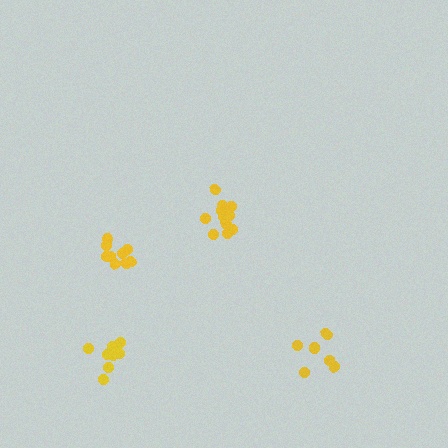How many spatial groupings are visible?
There are 4 spatial groupings.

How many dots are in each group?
Group 1: 11 dots, Group 2: 9 dots, Group 3: 8 dots, Group 4: 13 dots (41 total).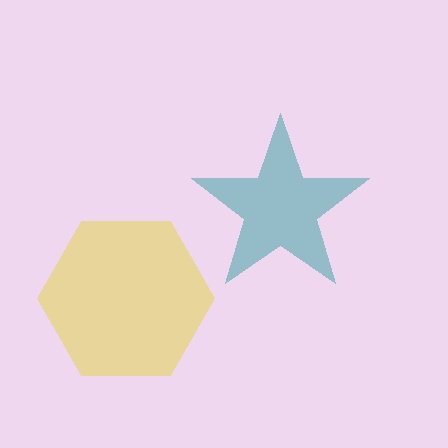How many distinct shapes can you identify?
There are 2 distinct shapes: a yellow hexagon, a teal star.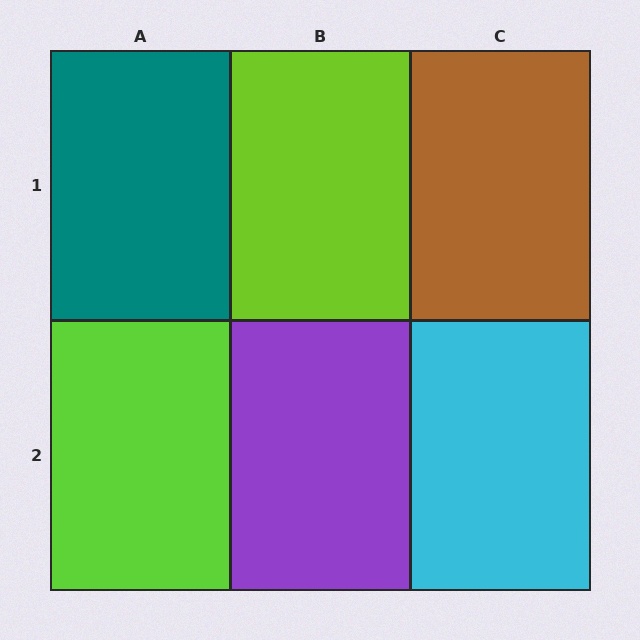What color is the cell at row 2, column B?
Purple.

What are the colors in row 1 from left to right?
Teal, lime, brown.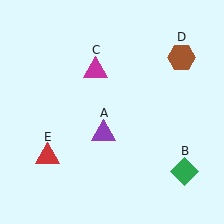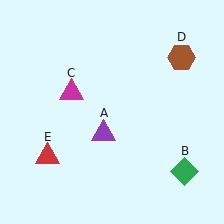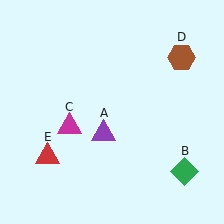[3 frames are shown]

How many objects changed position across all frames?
1 object changed position: magenta triangle (object C).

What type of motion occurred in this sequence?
The magenta triangle (object C) rotated counterclockwise around the center of the scene.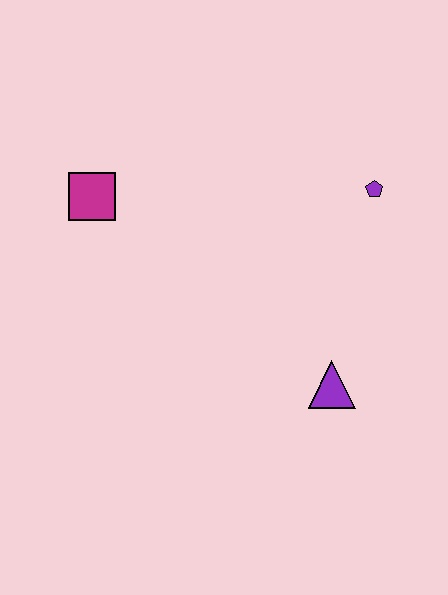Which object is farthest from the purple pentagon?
The magenta square is farthest from the purple pentagon.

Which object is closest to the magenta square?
The purple pentagon is closest to the magenta square.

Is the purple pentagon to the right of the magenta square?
Yes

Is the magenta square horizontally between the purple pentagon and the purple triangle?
No